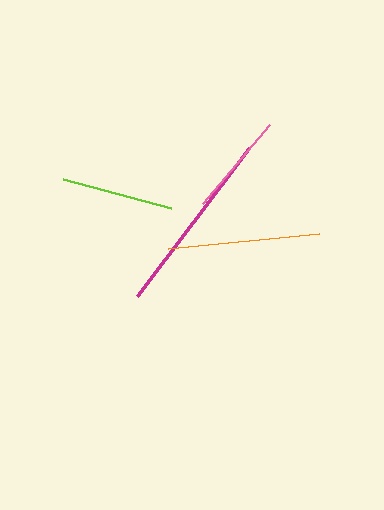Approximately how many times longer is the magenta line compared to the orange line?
The magenta line is approximately 1.2 times the length of the orange line.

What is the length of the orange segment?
The orange segment is approximately 152 pixels long.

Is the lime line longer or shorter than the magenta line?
The magenta line is longer than the lime line.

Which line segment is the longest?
The magenta line is the longest at approximately 186 pixels.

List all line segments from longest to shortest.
From longest to shortest: magenta, orange, lime, pink.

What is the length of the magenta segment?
The magenta segment is approximately 186 pixels long.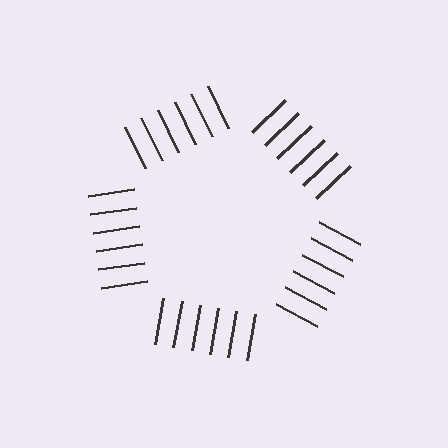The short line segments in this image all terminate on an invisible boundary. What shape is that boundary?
An illusory pentagon — the line segments terminate on its edges but no continuous stroke is drawn.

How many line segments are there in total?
30 — 6 along each of the 5 edges.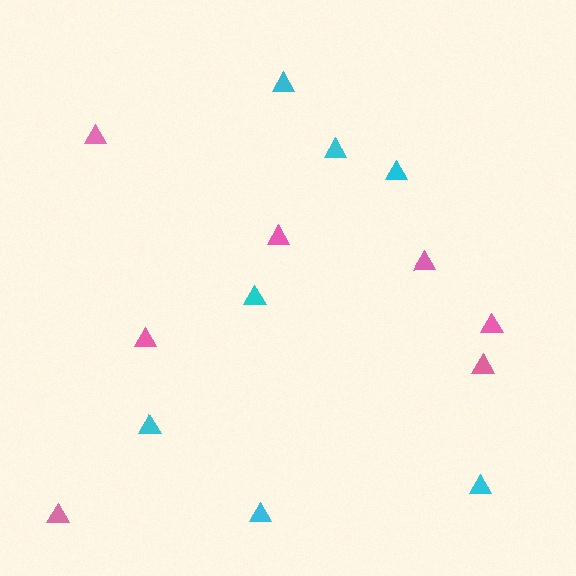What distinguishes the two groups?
There are 2 groups: one group of pink triangles (7) and one group of cyan triangles (7).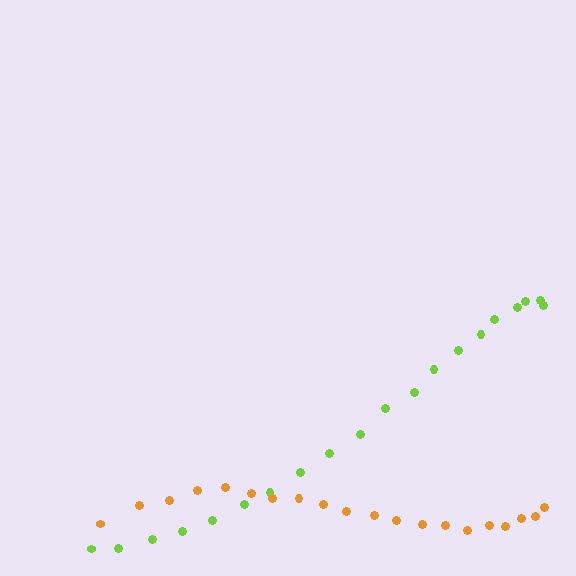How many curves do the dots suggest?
There are 2 distinct paths.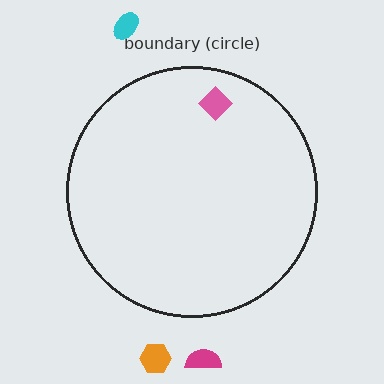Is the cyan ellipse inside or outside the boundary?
Outside.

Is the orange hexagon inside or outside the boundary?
Outside.